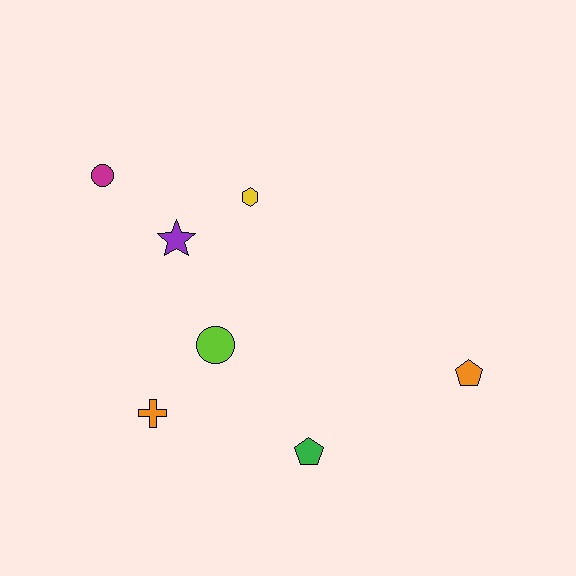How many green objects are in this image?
There is 1 green object.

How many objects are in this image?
There are 7 objects.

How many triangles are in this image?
There are no triangles.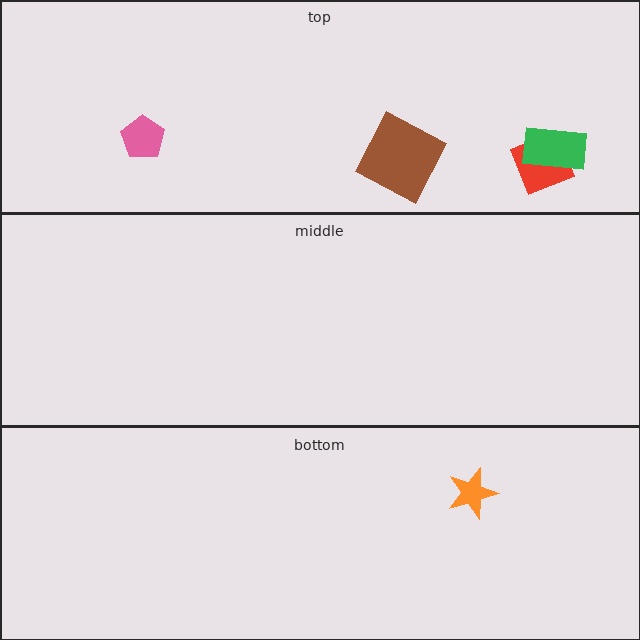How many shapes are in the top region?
4.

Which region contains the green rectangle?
The top region.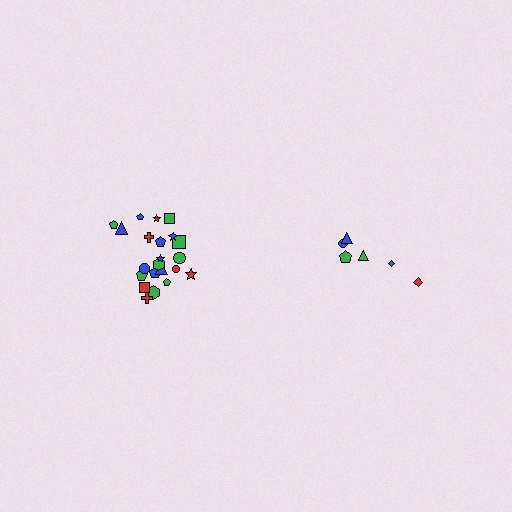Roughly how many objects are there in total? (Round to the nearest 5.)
Roughly 30 objects in total.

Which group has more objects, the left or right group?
The left group.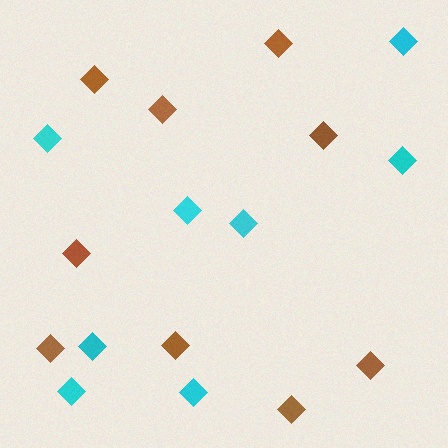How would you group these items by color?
There are 2 groups: one group of brown diamonds (9) and one group of cyan diamonds (8).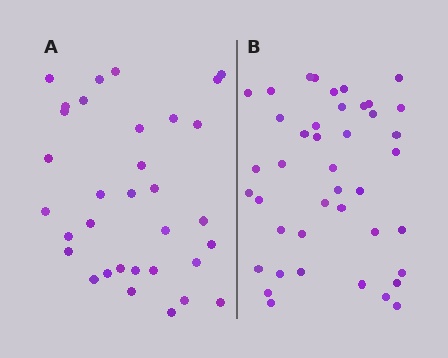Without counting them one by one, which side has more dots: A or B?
Region B (the right region) has more dots.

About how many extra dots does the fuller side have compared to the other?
Region B has roughly 8 or so more dots than region A.